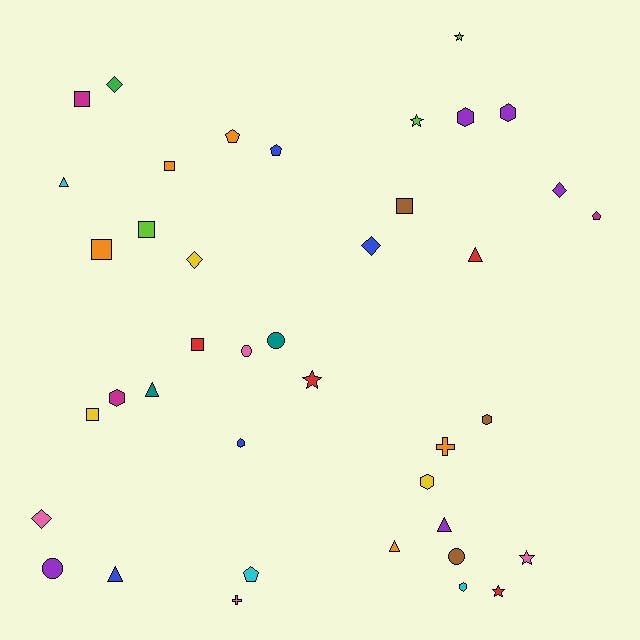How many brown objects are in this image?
There are 3 brown objects.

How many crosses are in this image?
There are 2 crosses.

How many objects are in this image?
There are 40 objects.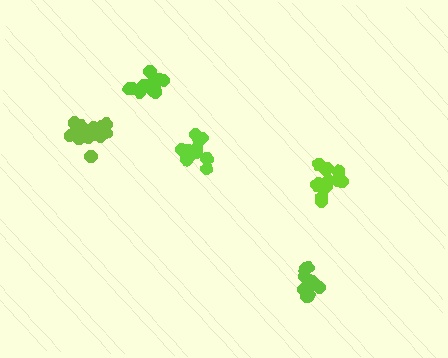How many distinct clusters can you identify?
There are 5 distinct clusters.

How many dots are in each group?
Group 1: 13 dots, Group 2: 13 dots, Group 3: 10 dots, Group 4: 14 dots, Group 5: 15 dots (65 total).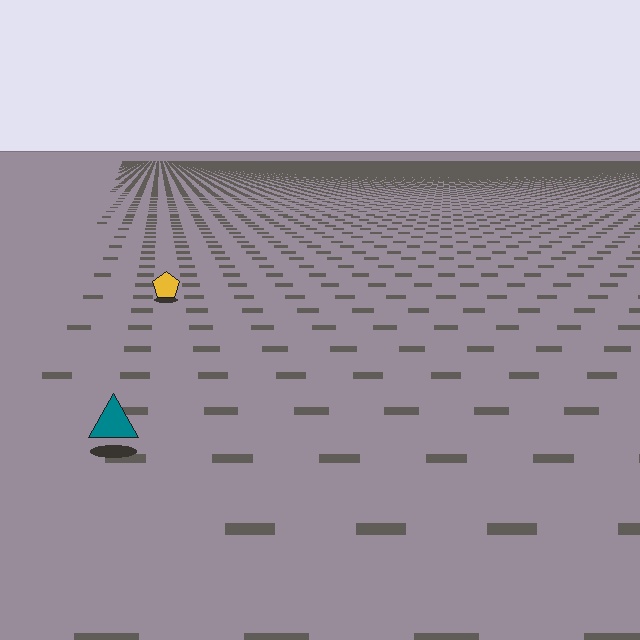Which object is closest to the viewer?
The teal triangle is closest. The texture marks near it are larger and more spread out.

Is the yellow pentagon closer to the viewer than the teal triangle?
No. The teal triangle is closer — you can tell from the texture gradient: the ground texture is coarser near it.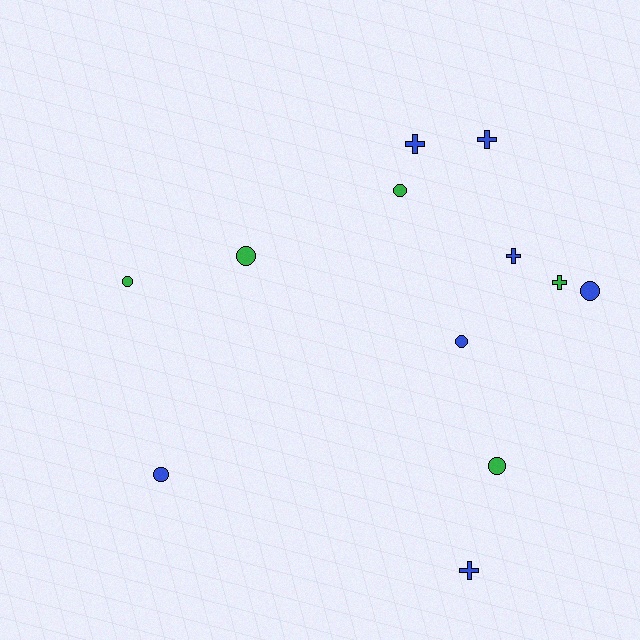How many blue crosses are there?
There are 4 blue crosses.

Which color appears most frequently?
Blue, with 7 objects.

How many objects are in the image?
There are 12 objects.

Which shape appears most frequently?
Circle, with 7 objects.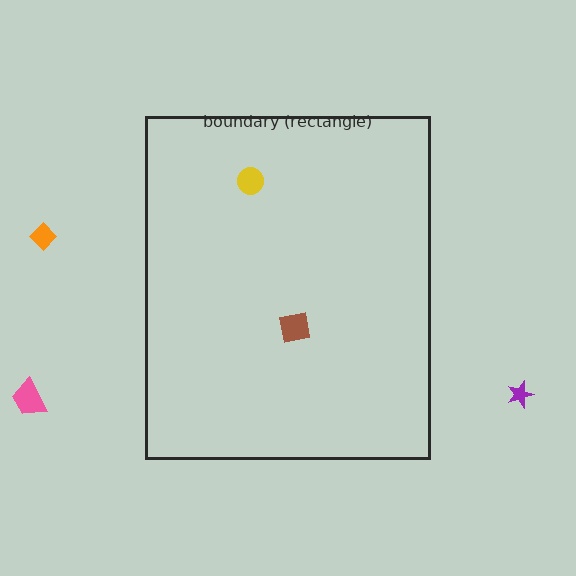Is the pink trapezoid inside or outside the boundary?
Outside.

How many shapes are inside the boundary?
2 inside, 3 outside.